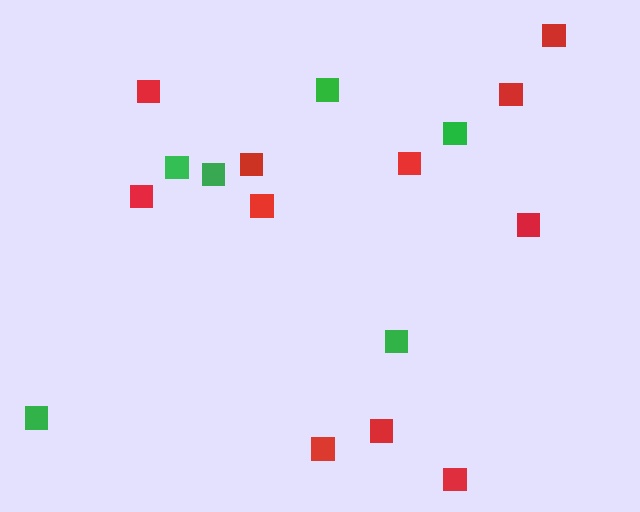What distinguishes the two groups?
There are 2 groups: one group of green squares (6) and one group of red squares (11).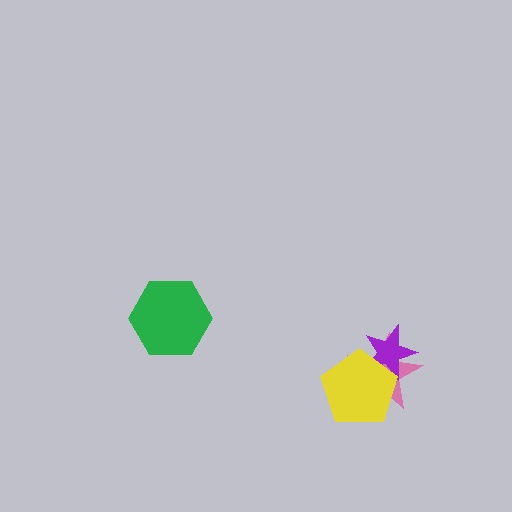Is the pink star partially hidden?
Yes, it is partially covered by another shape.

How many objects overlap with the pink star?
2 objects overlap with the pink star.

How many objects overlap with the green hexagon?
0 objects overlap with the green hexagon.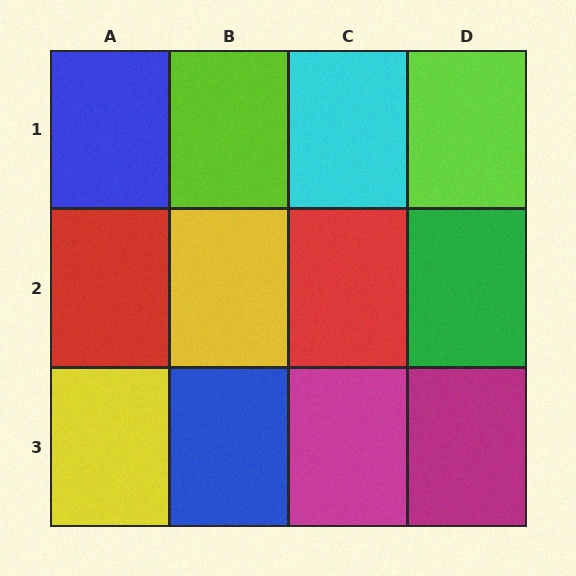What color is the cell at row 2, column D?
Green.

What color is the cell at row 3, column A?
Yellow.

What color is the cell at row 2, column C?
Red.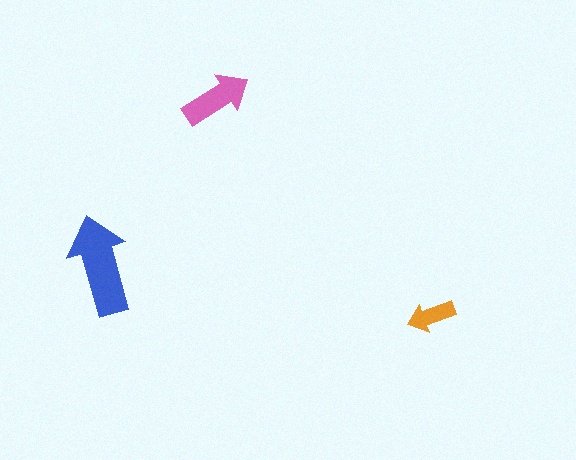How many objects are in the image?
There are 3 objects in the image.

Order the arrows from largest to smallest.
the blue one, the pink one, the orange one.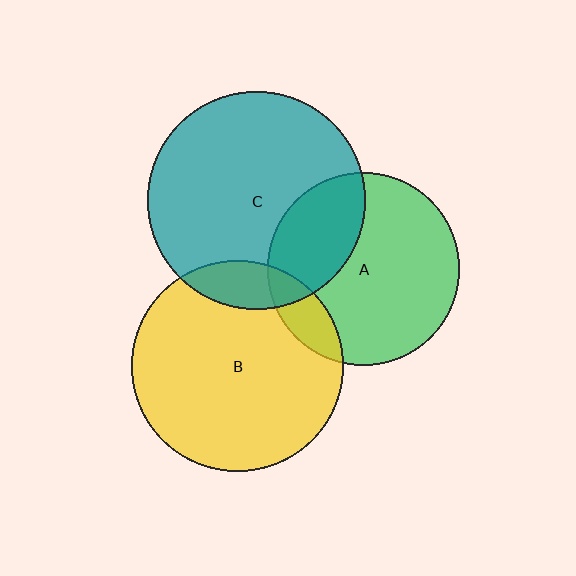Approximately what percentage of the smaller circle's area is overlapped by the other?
Approximately 15%.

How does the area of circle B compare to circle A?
Approximately 1.2 times.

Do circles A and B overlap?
Yes.